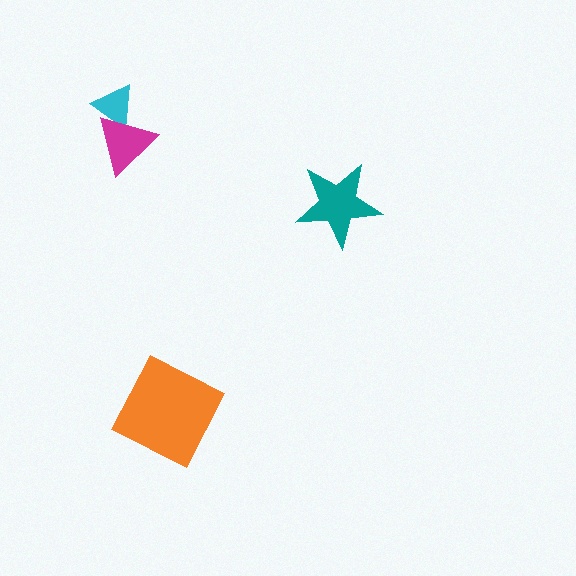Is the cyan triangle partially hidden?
Yes, it is partially covered by another shape.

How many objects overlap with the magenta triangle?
1 object overlaps with the magenta triangle.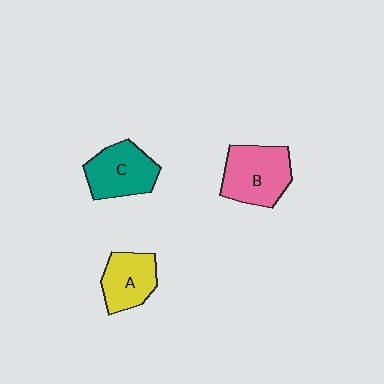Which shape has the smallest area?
Shape A (yellow).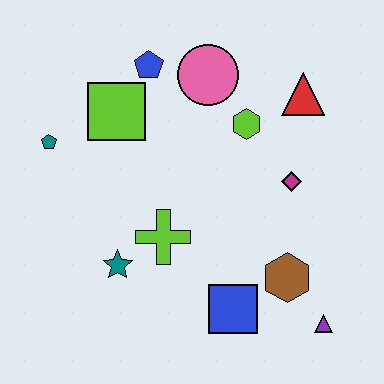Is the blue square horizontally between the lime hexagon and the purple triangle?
No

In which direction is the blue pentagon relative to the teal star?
The blue pentagon is above the teal star.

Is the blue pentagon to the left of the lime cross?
Yes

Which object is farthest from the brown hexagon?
The teal pentagon is farthest from the brown hexagon.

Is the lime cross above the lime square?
No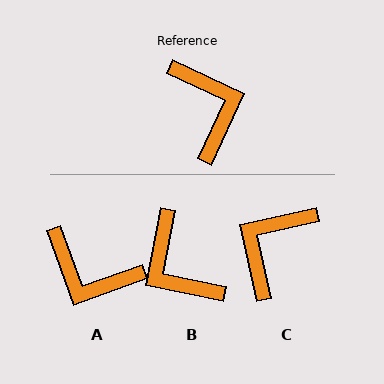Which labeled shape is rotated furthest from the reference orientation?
B, about 167 degrees away.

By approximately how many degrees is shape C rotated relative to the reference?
Approximately 127 degrees counter-clockwise.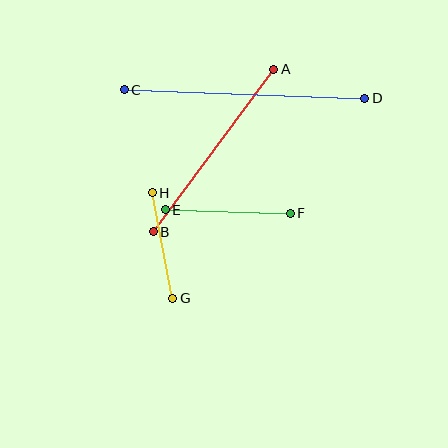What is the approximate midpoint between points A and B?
The midpoint is at approximately (214, 151) pixels.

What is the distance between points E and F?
The distance is approximately 125 pixels.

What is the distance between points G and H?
The distance is approximately 108 pixels.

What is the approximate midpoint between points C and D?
The midpoint is at approximately (244, 94) pixels.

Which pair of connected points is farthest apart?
Points C and D are farthest apart.